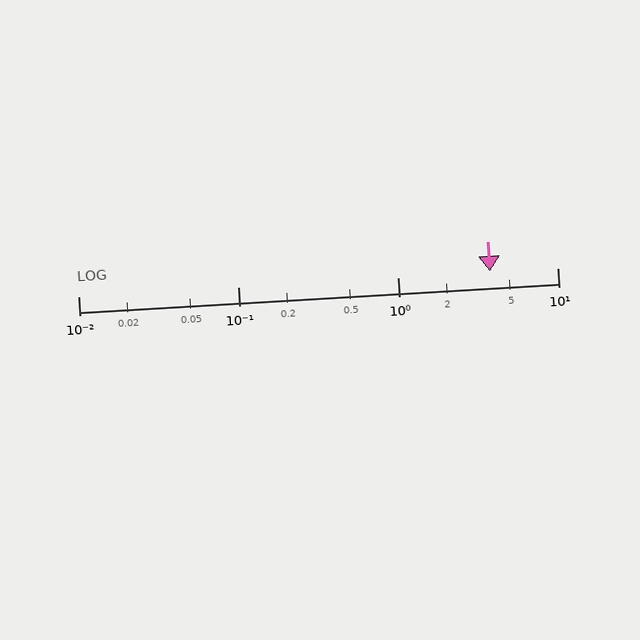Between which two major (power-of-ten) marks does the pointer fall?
The pointer is between 1 and 10.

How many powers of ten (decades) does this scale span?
The scale spans 3 decades, from 0.01 to 10.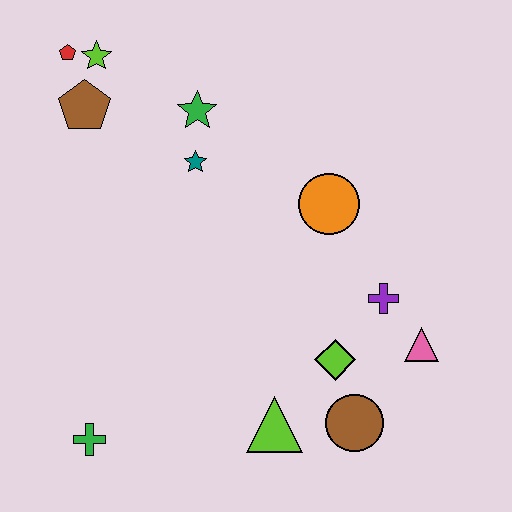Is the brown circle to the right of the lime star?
Yes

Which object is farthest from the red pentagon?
The brown circle is farthest from the red pentagon.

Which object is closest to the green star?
The teal star is closest to the green star.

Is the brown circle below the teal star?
Yes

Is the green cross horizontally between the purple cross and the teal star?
No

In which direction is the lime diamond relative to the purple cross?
The lime diamond is below the purple cross.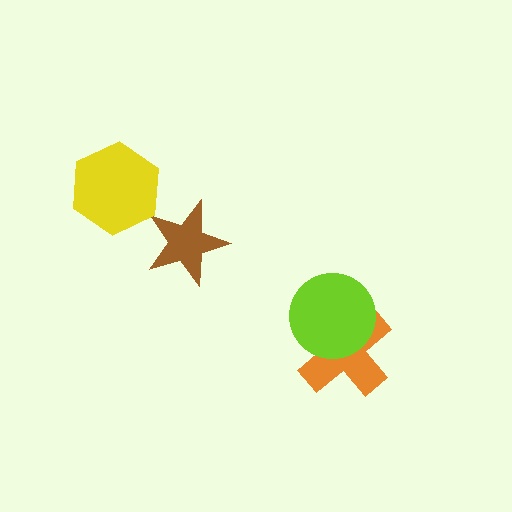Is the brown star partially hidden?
No, no other shape covers it.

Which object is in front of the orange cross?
The lime circle is in front of the orange cross.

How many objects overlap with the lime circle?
1 object overlaps with the lime circle.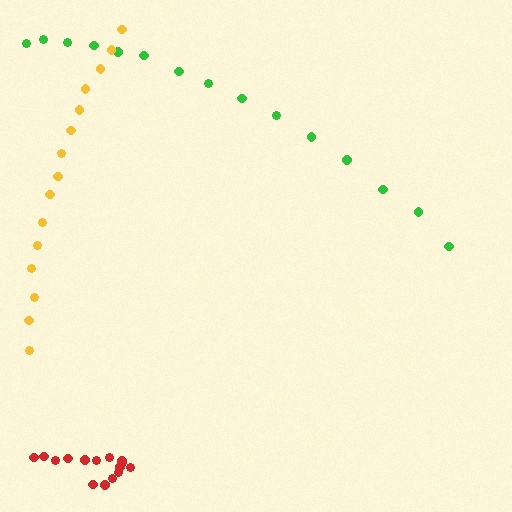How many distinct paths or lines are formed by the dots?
There are 3 distinct paths.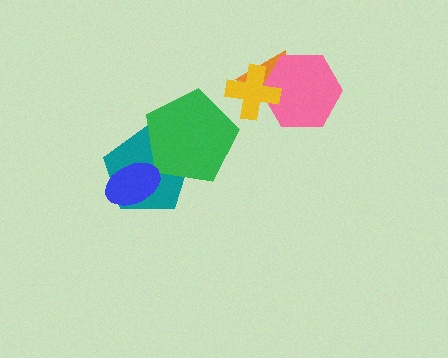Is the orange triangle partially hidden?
Yes, it is partially covered by another shape.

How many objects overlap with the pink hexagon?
2 objects overlap with the pink hexagon.